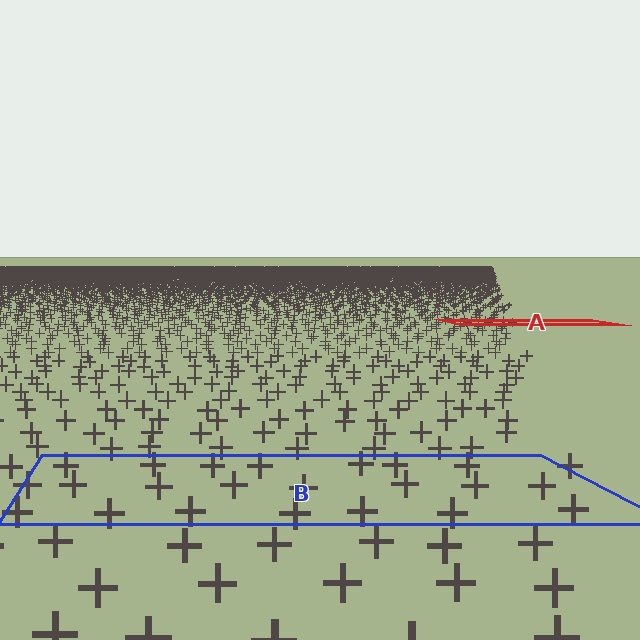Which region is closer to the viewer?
Region B is closer. The texture elements there are larger and more spread out.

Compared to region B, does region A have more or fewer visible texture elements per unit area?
Region A has more texture elements per unit area — they are packed more densely because it is farther away.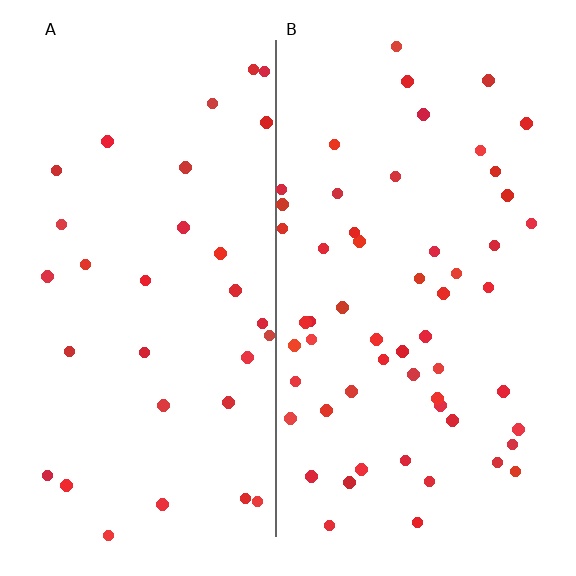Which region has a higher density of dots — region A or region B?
B (the right).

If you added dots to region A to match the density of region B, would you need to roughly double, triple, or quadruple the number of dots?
Approximately double.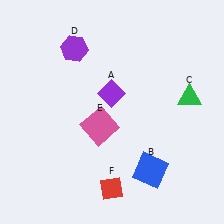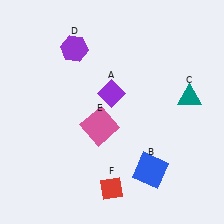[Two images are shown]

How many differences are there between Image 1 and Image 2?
There is 1 difference between the two images.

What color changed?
The triangle (C) changed from green in Image 1 to teal in Image 2.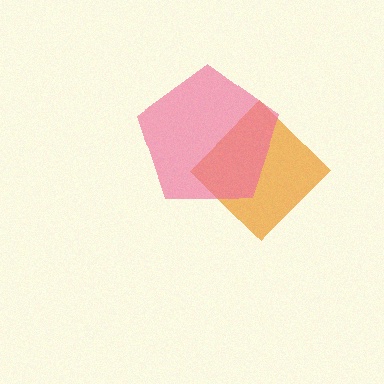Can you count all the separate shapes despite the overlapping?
Yes, there are 2 separate shapes.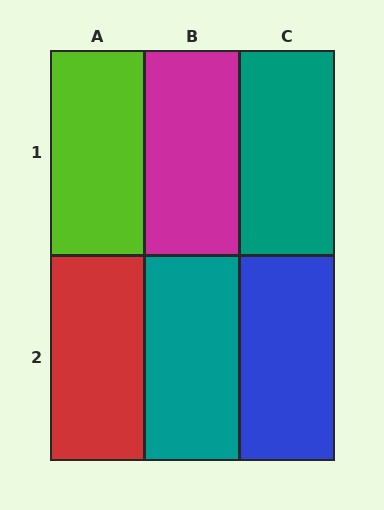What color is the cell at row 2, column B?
Teal.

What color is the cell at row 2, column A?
Red.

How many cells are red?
1 cell is red.